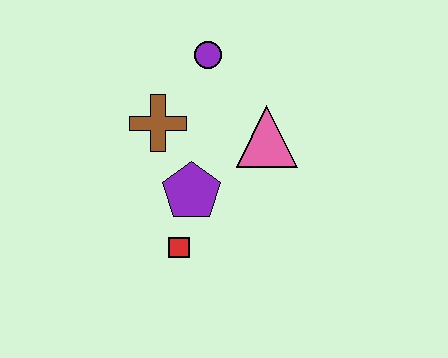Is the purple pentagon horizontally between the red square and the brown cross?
No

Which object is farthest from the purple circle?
The red square is farthest from the purple circle.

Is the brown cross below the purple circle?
Yes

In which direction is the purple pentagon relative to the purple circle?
The purple pentagon is below the purple circle.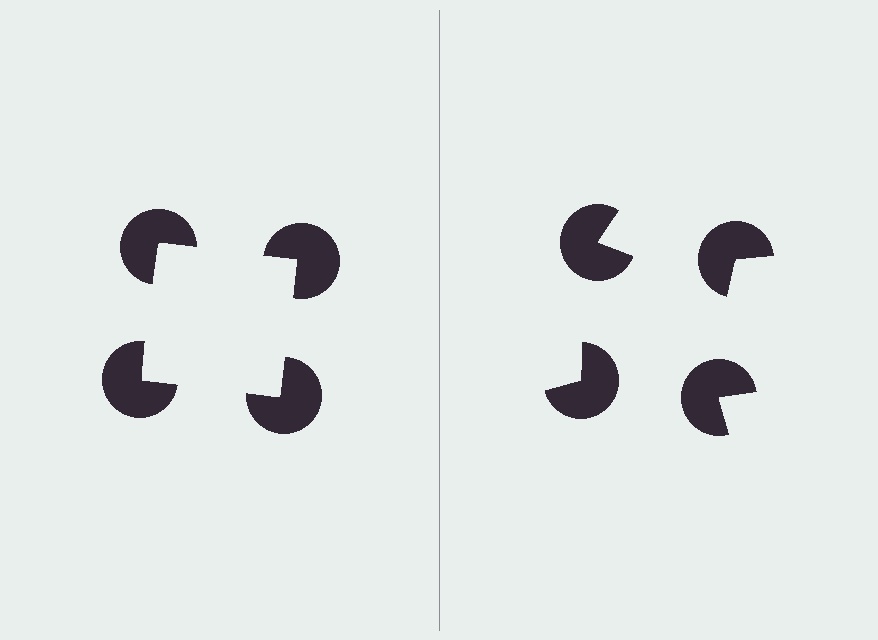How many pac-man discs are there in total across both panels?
8 — 4 on each side.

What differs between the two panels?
The pac-man discs are positioned identically on both sides; only the wedge orientations differ. On the left they align to a square; on the right they are misaligned.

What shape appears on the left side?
An illusory square.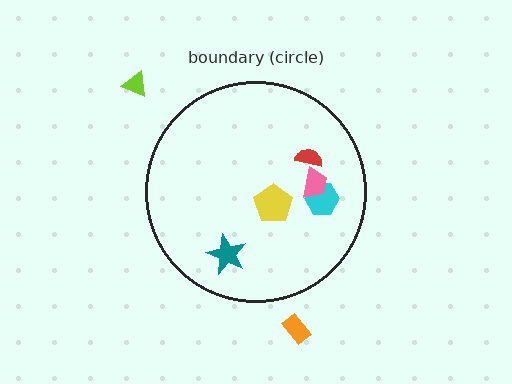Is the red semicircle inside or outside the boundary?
Inside.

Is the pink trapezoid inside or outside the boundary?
Inside.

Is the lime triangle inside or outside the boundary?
Outside.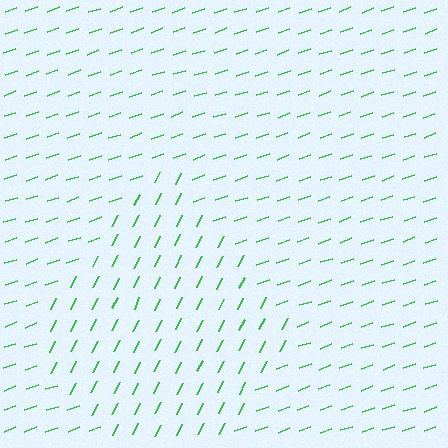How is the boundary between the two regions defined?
The boundary is defined purely by a change in line orientation (approximately 45 degrees difference). All lines are the same color and thickness.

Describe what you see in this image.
The image is filled with small green line segments. A diamond region in the image has lines oriented differently from the surrounding lines, creating a visible texture boundary.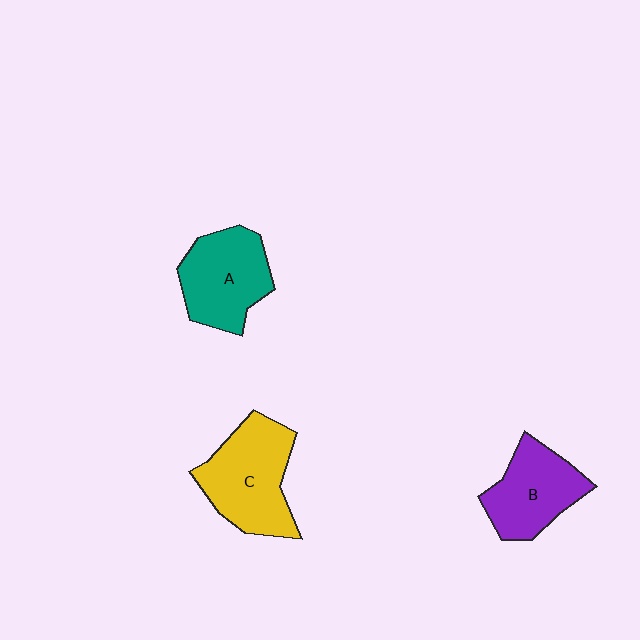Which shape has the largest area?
Shape C (yellow).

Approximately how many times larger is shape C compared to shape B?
Approximately 1.2 times.